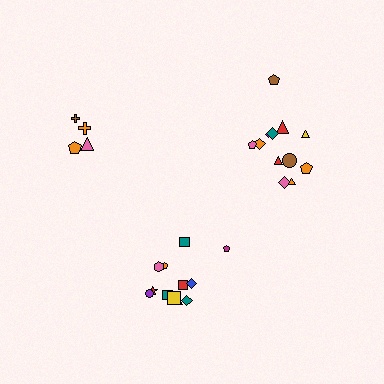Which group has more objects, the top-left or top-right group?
The top-right group.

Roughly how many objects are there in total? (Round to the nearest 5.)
Roughly 30 objects in total.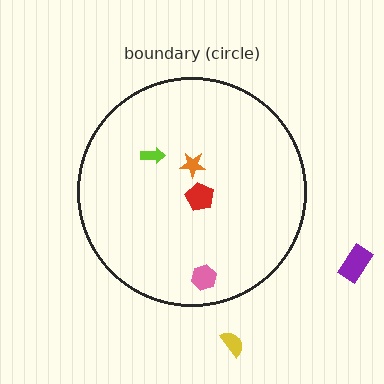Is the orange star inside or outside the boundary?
Inside.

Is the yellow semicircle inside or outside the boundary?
Outside.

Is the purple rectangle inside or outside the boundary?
Outside.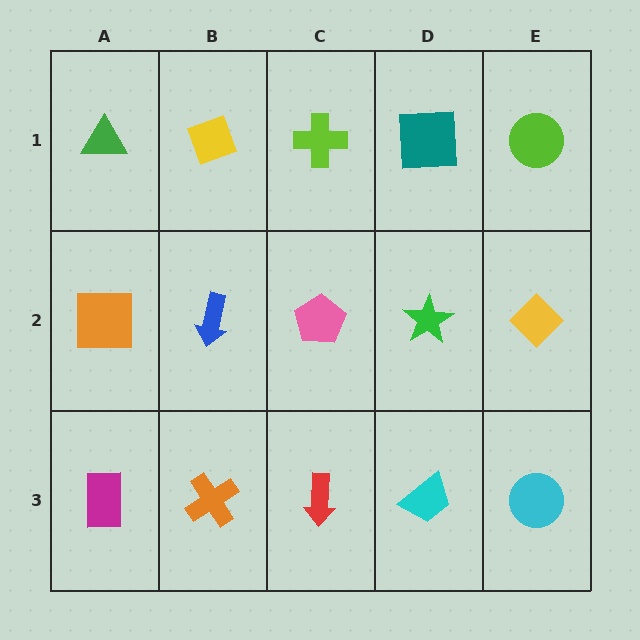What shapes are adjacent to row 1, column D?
A green star (row 2, column D), a lime cross (row 1, column C), a lime circle (row 1, column E).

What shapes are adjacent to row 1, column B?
A blue arrow (row 2, column B), a green triangle (row 1, column A), a lime cross (row 1, column C).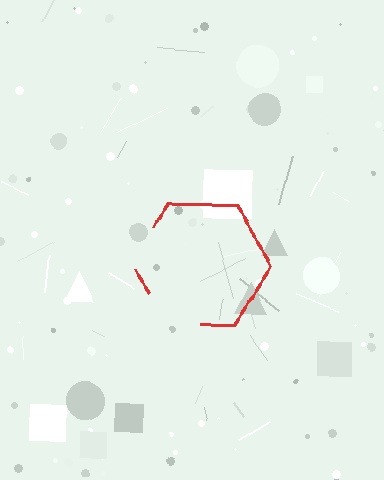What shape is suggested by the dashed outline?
The dashed outline suggests a hexagon.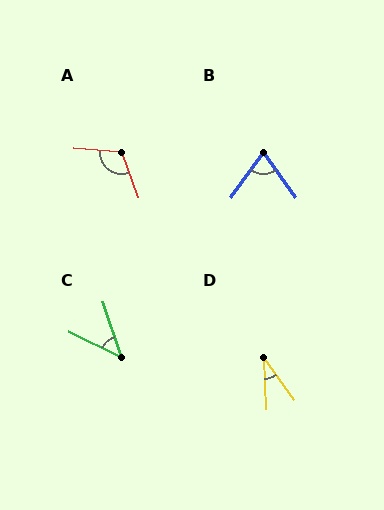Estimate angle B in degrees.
Approximately 72 degrees.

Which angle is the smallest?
D, at approximately 33 degrees.